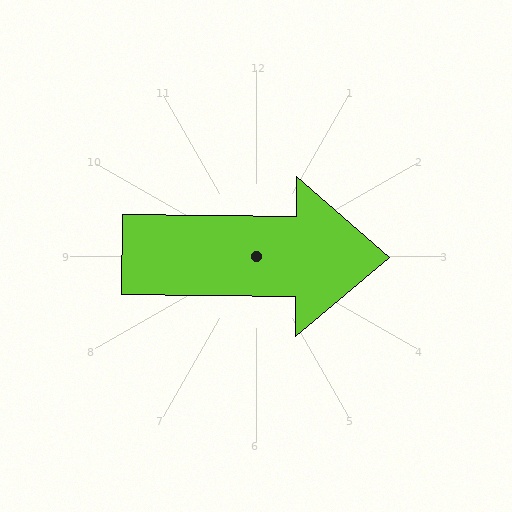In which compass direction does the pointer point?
East.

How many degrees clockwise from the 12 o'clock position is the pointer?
Approximately 91 degrees.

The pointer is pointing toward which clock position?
Roughly 3 o'clock.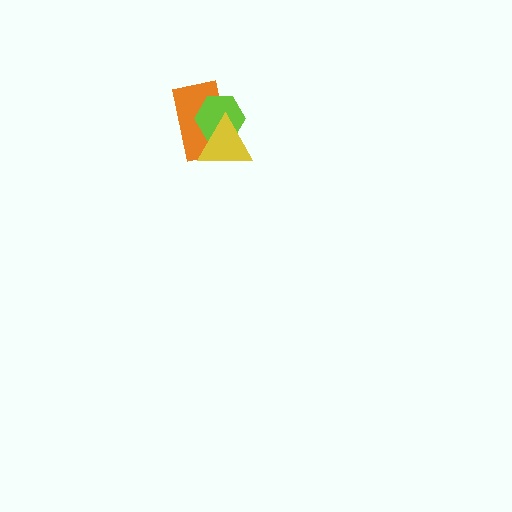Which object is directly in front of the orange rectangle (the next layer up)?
The lime hexagon is directly in front of the orange rectangle.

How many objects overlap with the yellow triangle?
2 objects overlap with the yellow triangle.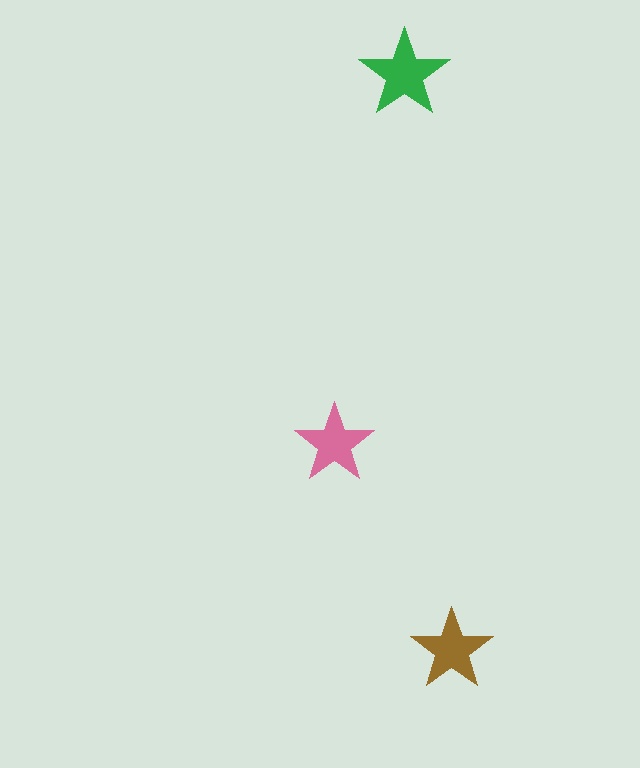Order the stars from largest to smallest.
the green one, the brown one, the pink one.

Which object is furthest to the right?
The brown star is rightmost.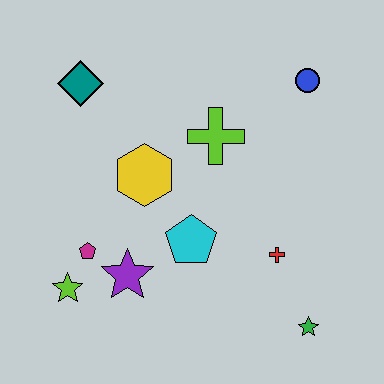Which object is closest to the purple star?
The magenta pentagon is closest to the purple star.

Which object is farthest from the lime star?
The blue circle is farthest from the lime star.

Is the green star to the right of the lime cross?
Yes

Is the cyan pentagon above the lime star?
Yes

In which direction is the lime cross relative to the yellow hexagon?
The lime cross is to the right of the yellow hexagon.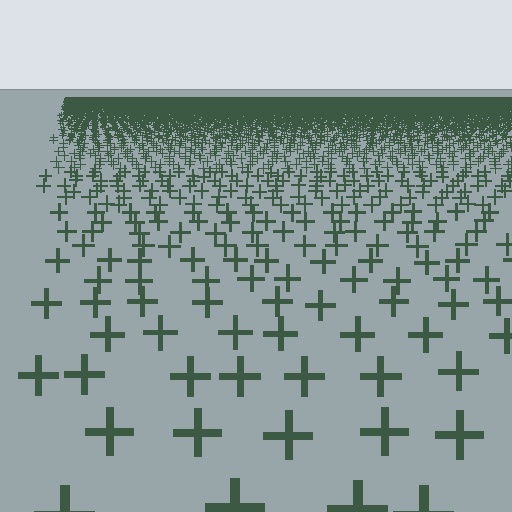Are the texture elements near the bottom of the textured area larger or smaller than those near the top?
Larger. Near the bottom, elements are closer to the viewer and appear at a bigger on-screen size.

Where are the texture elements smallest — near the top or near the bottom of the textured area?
Near the top.